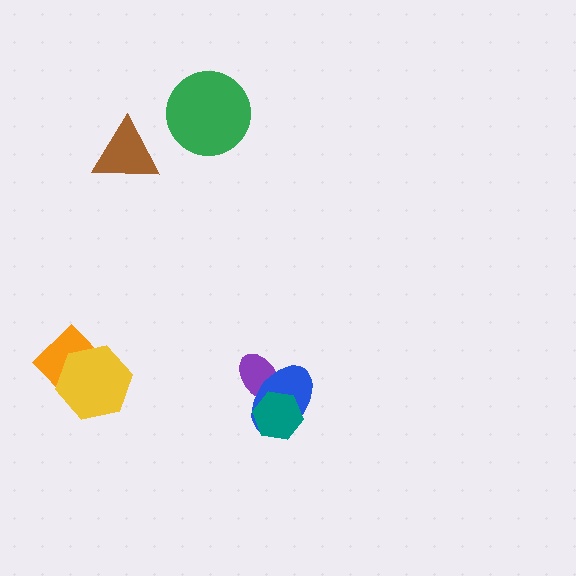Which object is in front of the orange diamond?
The yellow hexagon is in front of the orange diamond.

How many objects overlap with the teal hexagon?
2 objects overlap with the teal hexagon.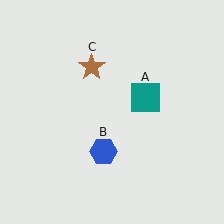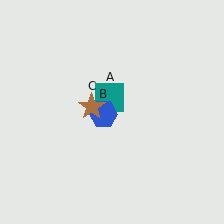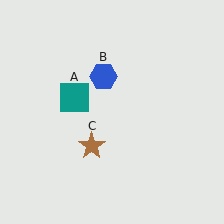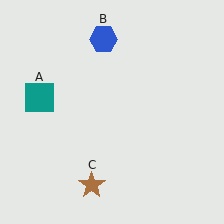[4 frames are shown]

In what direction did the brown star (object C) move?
The brown star (object C) moved down.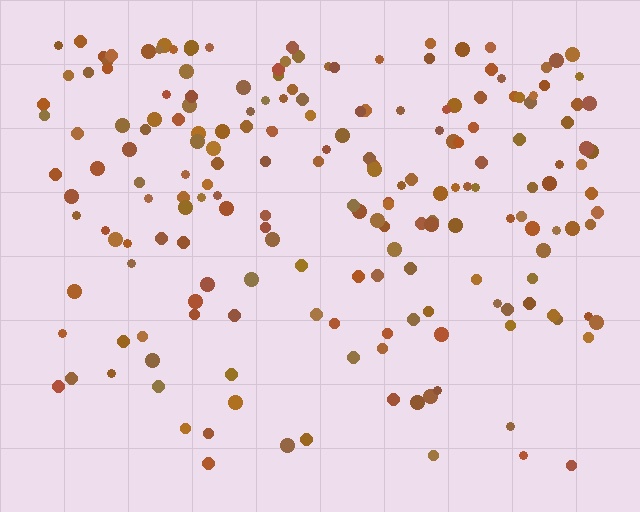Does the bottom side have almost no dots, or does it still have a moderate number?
Still a moderate number, just noticeably fewer than the top.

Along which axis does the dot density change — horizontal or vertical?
Vertical.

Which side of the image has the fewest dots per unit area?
The bottom.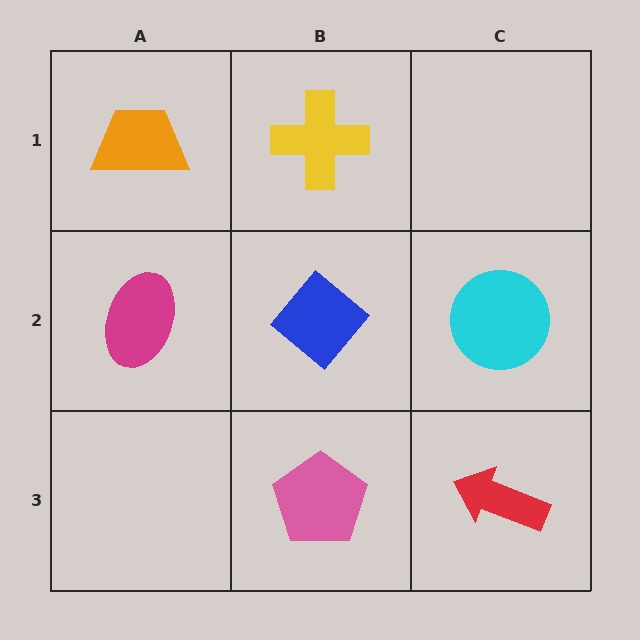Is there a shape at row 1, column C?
No, that cell is empty.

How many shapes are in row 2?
3 shapes.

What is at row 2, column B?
A blue diamond.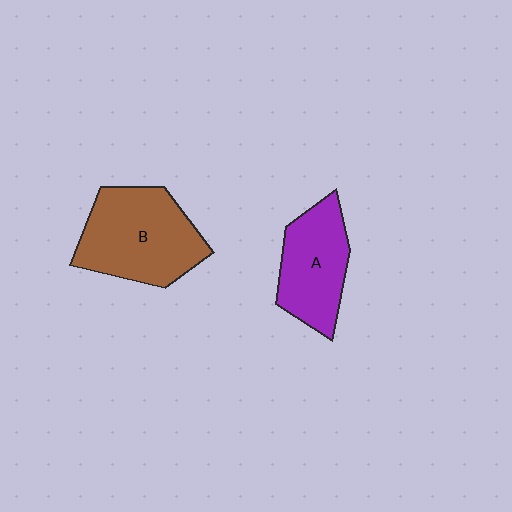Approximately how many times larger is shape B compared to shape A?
Approximately 1.3 times.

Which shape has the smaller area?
Shape A (purple).